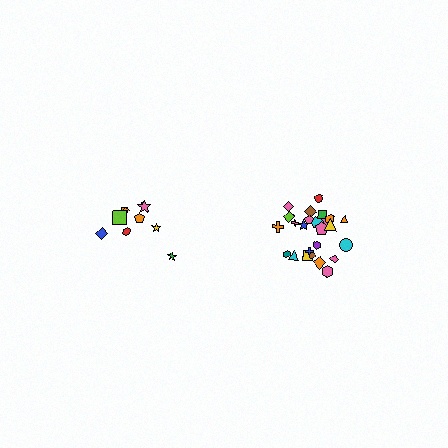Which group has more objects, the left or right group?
The right group.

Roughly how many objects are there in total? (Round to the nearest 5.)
Roughly 35 objects in total.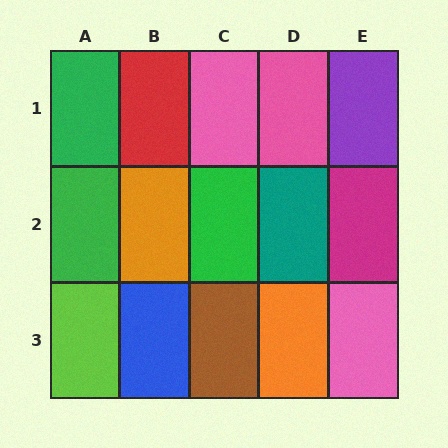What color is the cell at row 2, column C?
Green.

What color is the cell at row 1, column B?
Red.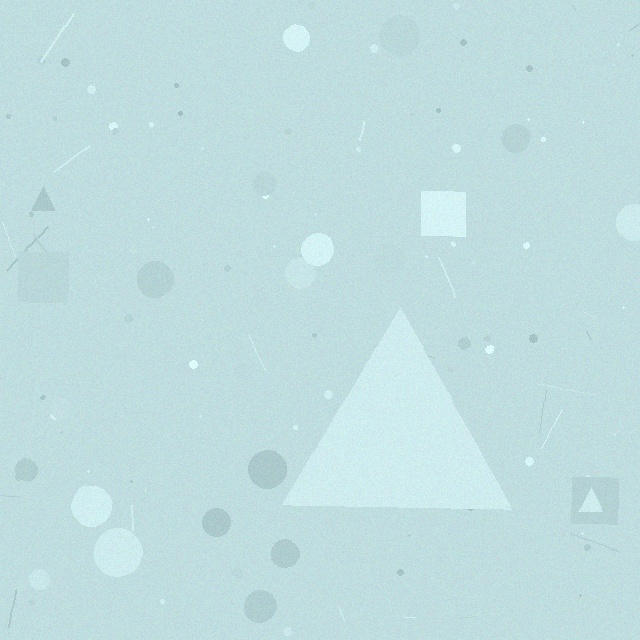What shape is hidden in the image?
A triangle is hidden in the image.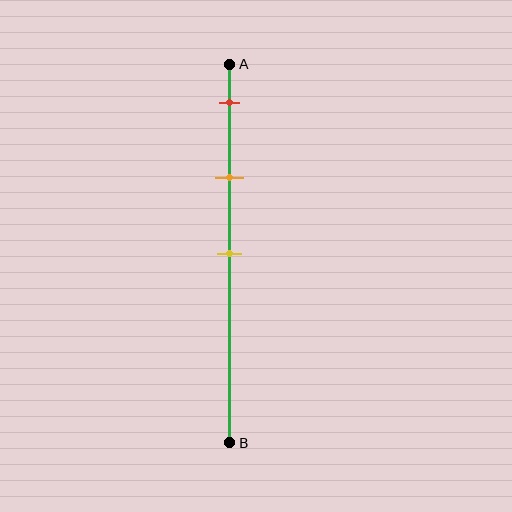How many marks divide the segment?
There are 3 marks dividing the segment.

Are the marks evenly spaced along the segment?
Yes, the marks are approximately evenly spaced.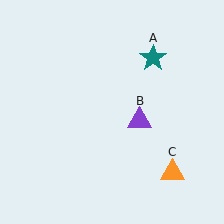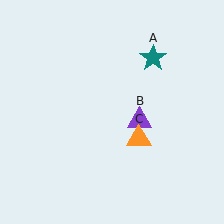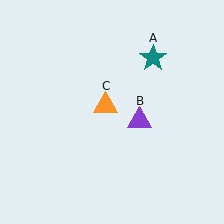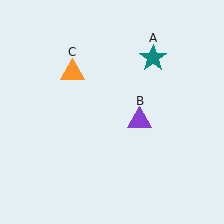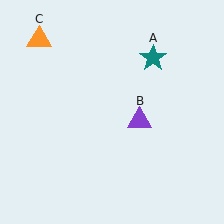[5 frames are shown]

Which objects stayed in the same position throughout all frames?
Teal star (object A) and purple triangle (object B) remained stationary.